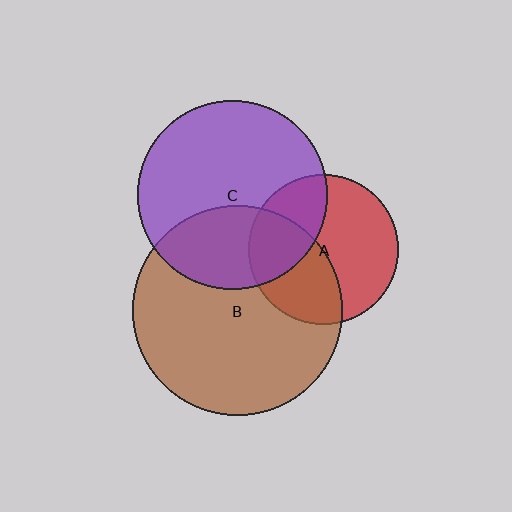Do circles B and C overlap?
Yes.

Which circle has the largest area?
Circle B (brown).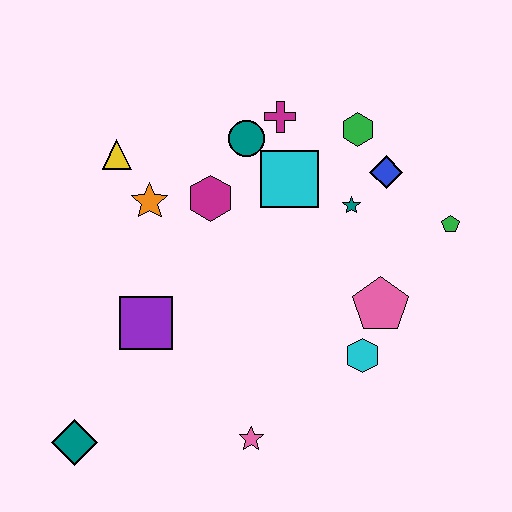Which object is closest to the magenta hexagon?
The orange star is closest to the magenta hexagon.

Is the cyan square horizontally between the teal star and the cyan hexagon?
No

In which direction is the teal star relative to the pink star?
The teal star is above the pink star.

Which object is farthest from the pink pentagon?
The teal diamond is farthest from the pink pentagon.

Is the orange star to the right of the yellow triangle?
Yes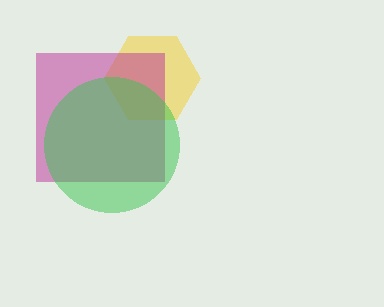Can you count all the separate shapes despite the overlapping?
Yes, there are 3 separate shapes.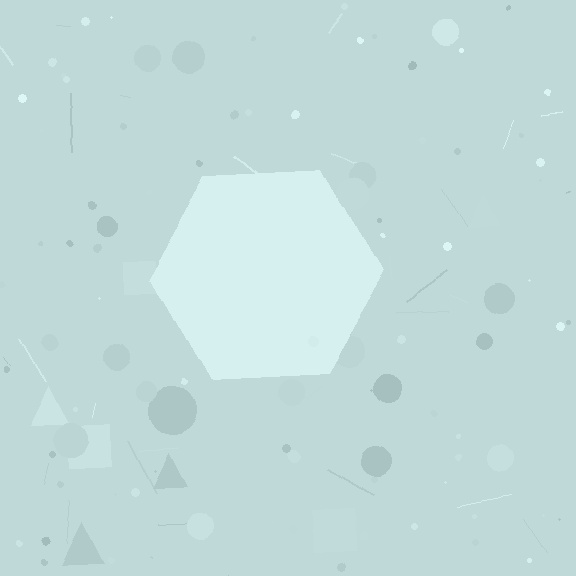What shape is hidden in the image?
A hexagon is hidden in the image.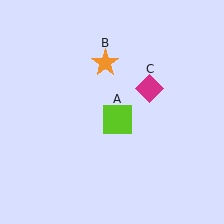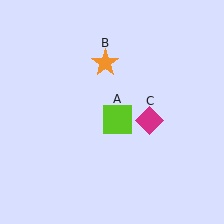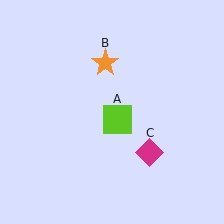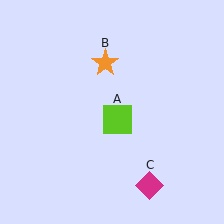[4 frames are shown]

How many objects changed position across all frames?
1 object changed position: magenta diamond (object C).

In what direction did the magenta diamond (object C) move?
The magenta diamond (object C) moved down.